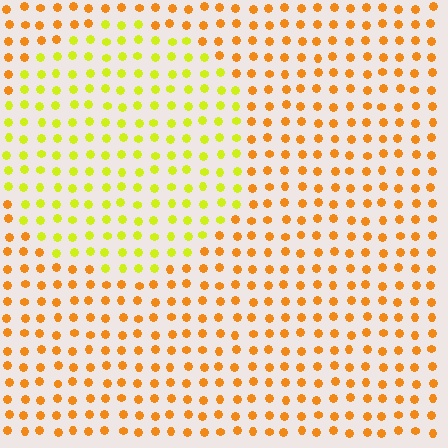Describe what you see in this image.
The image is filled with small orange elements in a uniform arrangement. A circle-shaped region is visible where the elements are tinted to a slightly different hue, forming a subtle color boundary.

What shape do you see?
I see a circle.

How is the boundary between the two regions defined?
The boundary is defined purely by a slight shift in hue (about 39 degrees). Spacing, size, and orientation are identical on both sides.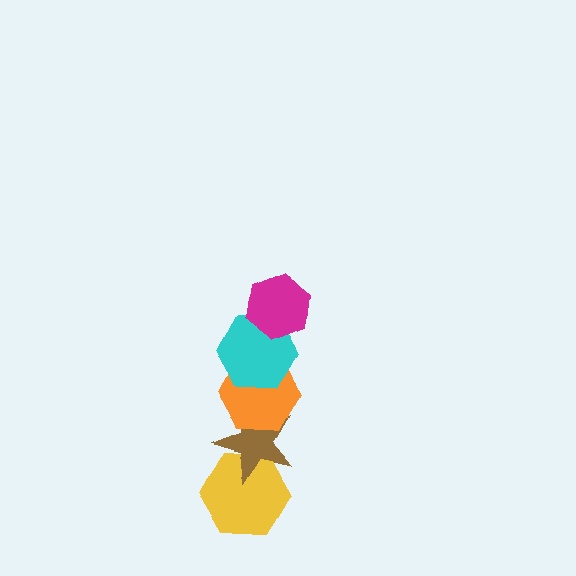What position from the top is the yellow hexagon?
The yellow hexagon is 5th from the top.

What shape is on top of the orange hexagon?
The cyan hexagon is on top of the orange hexagon.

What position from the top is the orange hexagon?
The orange hexagon is 3rd from the top.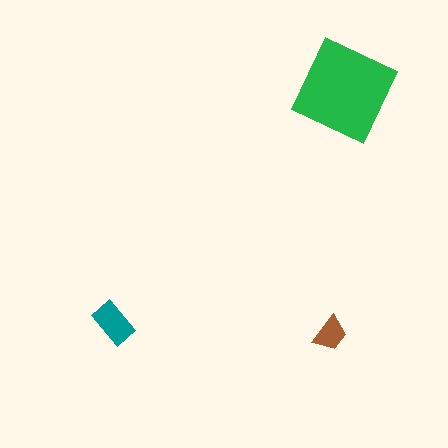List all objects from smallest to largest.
The brown trapezoid, the teal rectangle, the green square.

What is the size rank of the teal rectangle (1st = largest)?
2nd.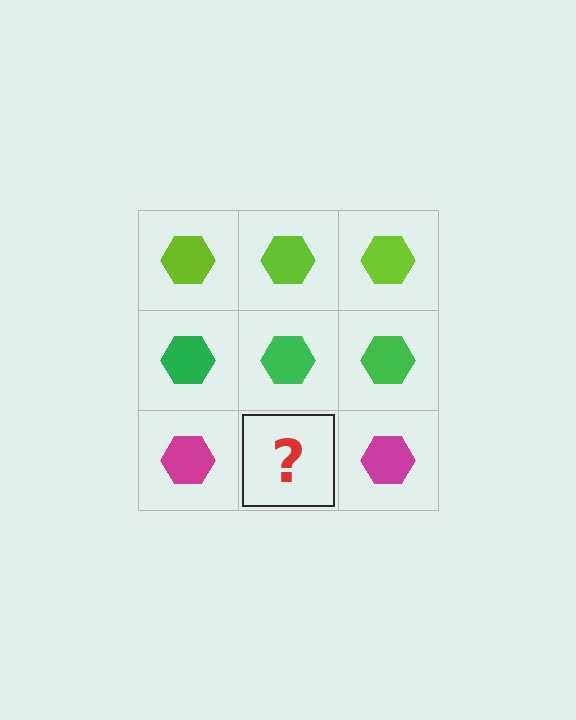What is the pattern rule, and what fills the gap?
The rule is that each row has a consistent color. The gap should be filled with a magenta hexagon.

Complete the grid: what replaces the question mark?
The question mark should be replaced with a magenta hexagon.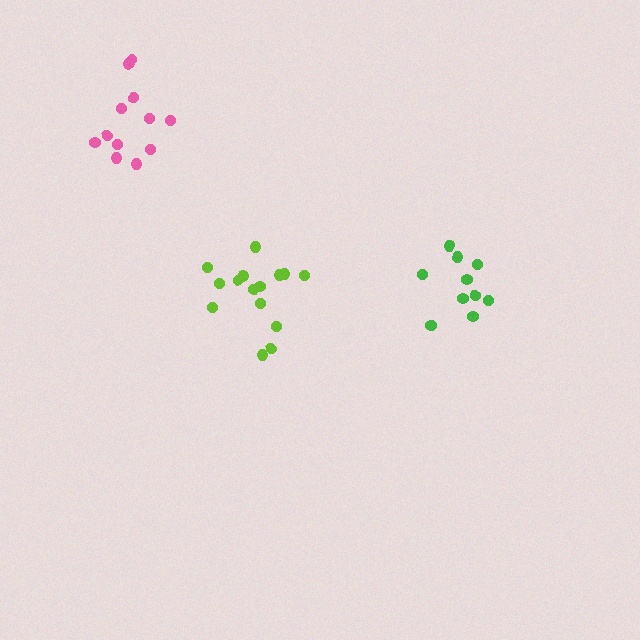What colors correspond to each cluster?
The clusters are colored: green, pink, lime.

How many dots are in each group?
Group 1: 11 dots, Group 2: 12 dots, Group 3: 15 dots (38 total).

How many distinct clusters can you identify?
There are 3 distinct clusters.